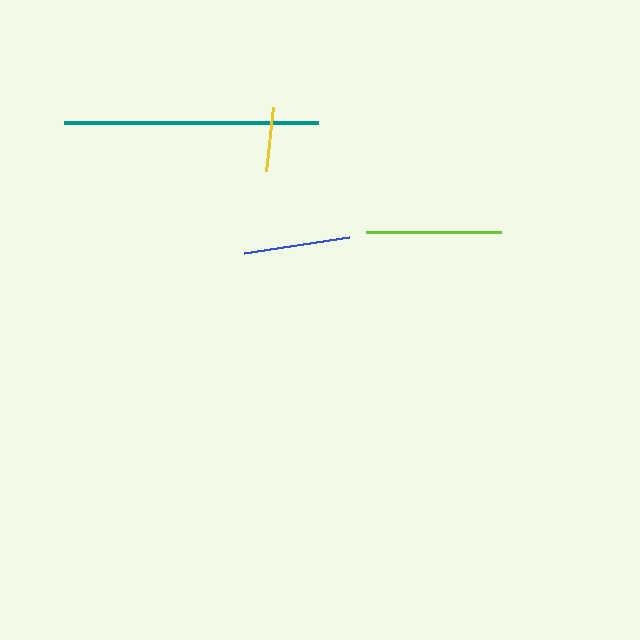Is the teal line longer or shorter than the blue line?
The teal line is longer than the blue line.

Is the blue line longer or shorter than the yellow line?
The blue line is longer than the yellow line.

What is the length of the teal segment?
The teal segment is approximately 254 pixels long.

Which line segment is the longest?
The teal line is the longest at approximately 254 pixels.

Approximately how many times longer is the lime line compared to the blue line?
The lime line is approximately 1.3 times the length of the blue line.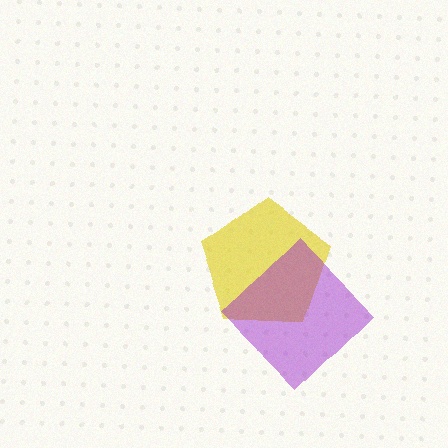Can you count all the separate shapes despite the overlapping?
Yes, there are 2 separate shapes.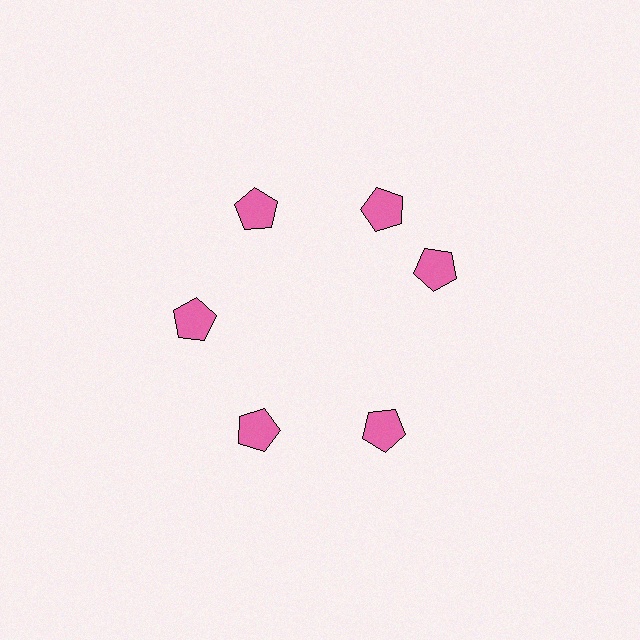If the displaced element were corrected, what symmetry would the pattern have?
It would have 6-fold rotational symmetry — the pattern would map onto itself every 60 degrees.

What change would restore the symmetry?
The symmetry would be restored by rotating it back into even spacing with its neighbors so that all 6 pentagons sit at equal angles and equal distance from the center.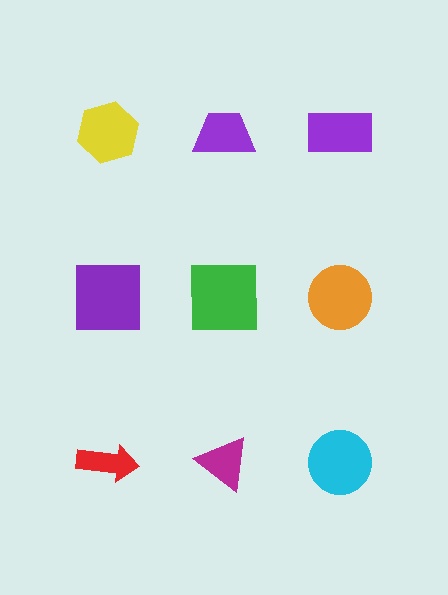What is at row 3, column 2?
A magenta triangle.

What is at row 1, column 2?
A purple trapezoid.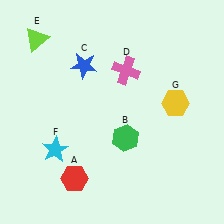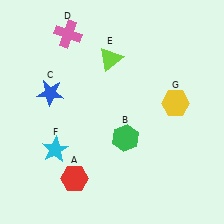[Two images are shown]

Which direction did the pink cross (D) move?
The pink cross (D) moved left.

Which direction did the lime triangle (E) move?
The lime triangle (E) moved right.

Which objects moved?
The objects that moved are: the blue star (C), the pink cross (D), the lime triangle (E).